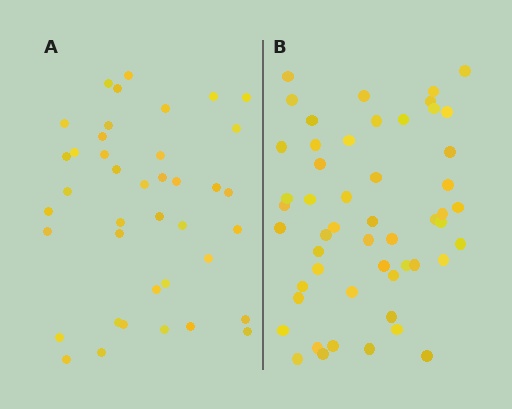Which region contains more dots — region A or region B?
Region B (the right region) has more dots.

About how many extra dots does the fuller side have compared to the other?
Region B has roughly 12 or so more dots than region A.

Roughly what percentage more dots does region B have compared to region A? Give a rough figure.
About 30% more.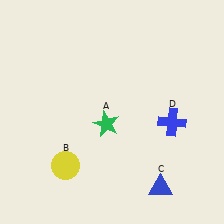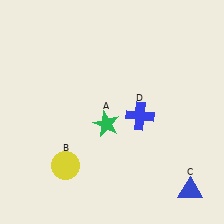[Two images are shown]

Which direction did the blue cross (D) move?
The blue cross (D) moved left.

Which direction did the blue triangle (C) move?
The blue triangle (C) moved right.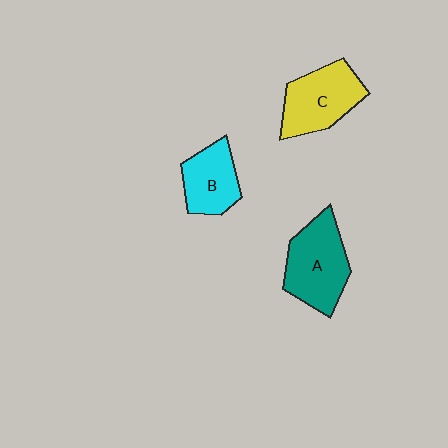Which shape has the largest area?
Shape A (teal).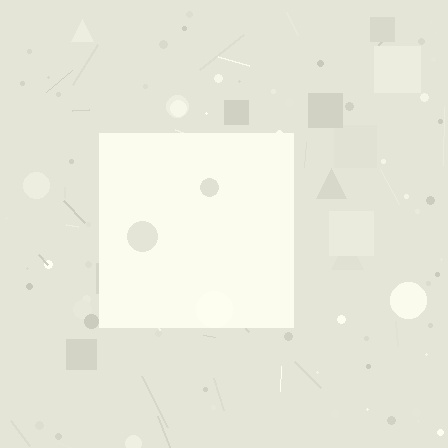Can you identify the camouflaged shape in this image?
The camouflaged shape is a square.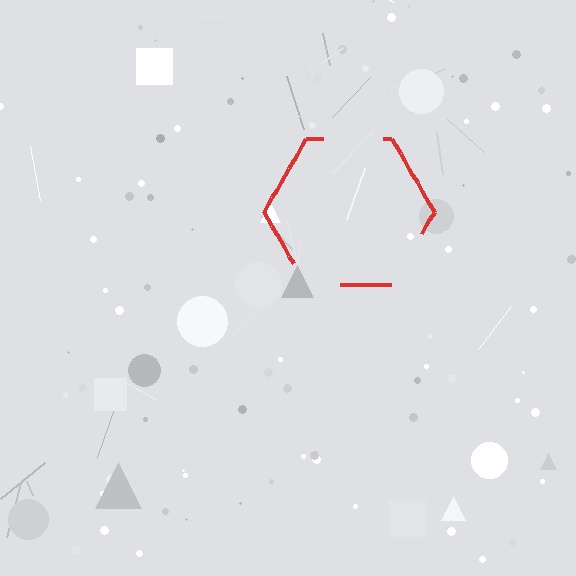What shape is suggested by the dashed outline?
The dashed outline suggests a hexagon.